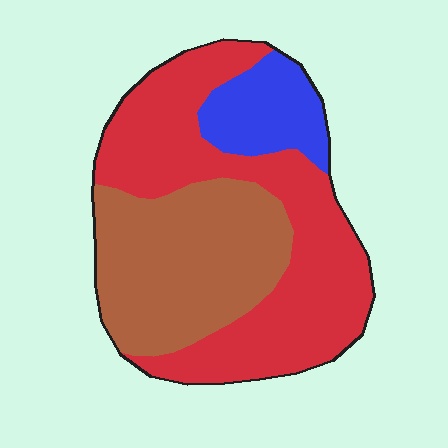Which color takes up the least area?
Blue, at roughly 15%.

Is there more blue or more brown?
Brown.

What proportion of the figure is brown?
Brown takes up about three eighths (3/8) of the figure.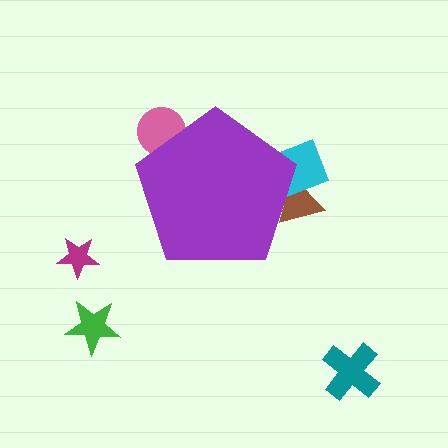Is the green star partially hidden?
No, the green star is fully visible.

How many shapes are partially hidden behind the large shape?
3 shapes are partially hidden.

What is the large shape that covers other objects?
A purple pentagon.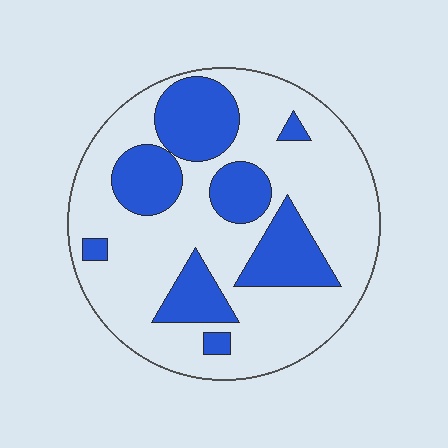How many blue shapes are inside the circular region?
8.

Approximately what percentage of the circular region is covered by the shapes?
Approximately 30%.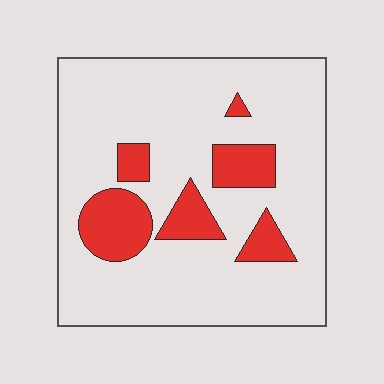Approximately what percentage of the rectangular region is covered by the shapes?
Approximately 20%.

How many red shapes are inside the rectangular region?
6.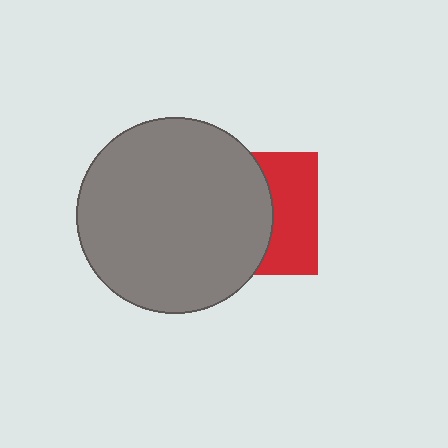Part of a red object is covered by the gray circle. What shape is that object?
It is a square.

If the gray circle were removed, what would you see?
You would see the complete red square.